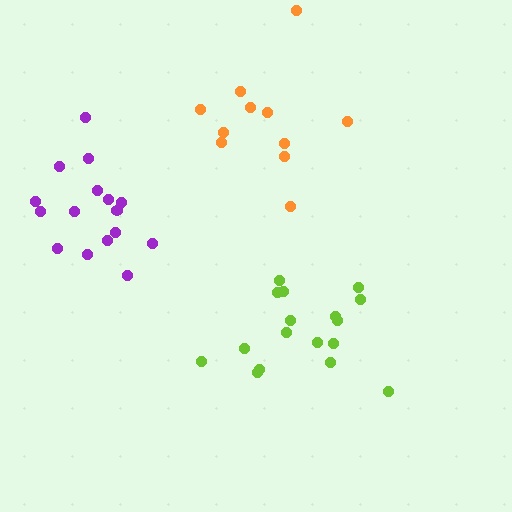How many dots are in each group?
Group 1: 11 dots, Group 2: 17 dots, Group 3: 16 dots (44 total).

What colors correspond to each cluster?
The clusters are colored: orange, lime, purple.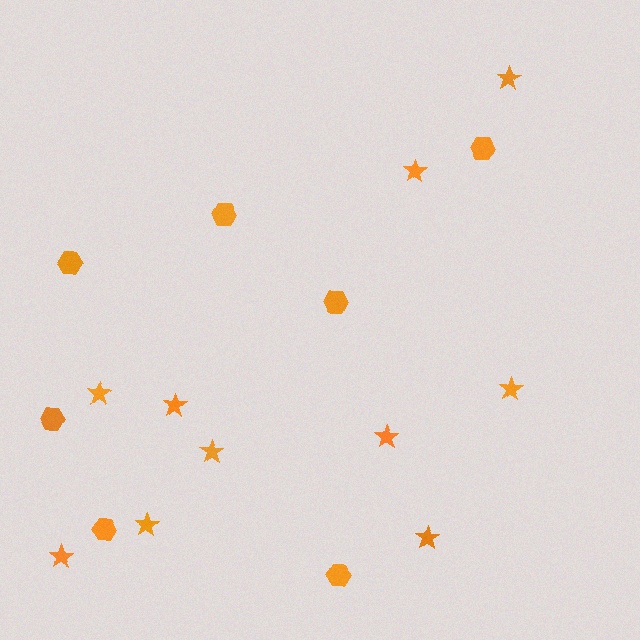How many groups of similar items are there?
There are 2 groups: one group of stars (10) and one group of hexagons (7).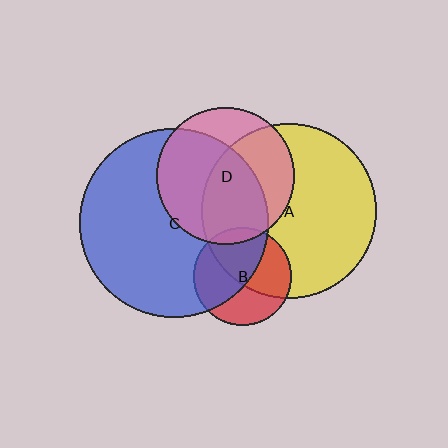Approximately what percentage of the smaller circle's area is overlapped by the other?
Approximately 65%.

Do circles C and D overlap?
Yes.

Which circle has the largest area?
Circle C (blue).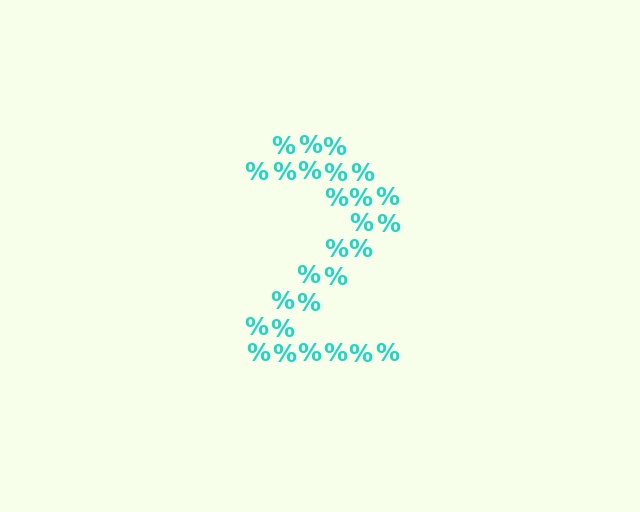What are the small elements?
The small elements are percent signs.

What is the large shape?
The large shape is the digit 2.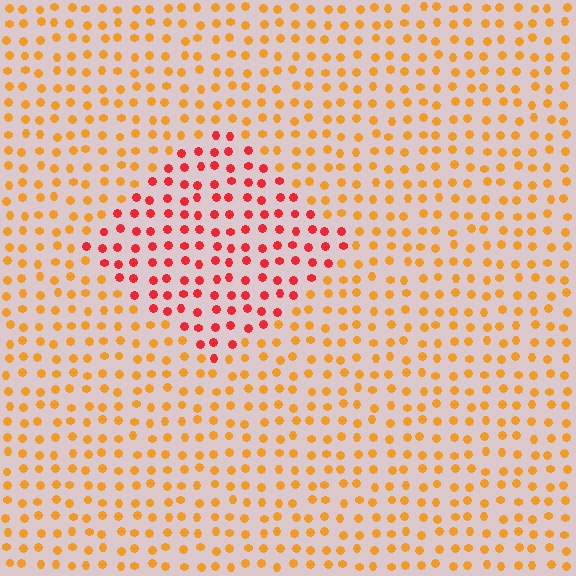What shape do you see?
I see a diamond.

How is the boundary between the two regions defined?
The boundary is defined purely by a slight shift in hue (about 40 degrees). Spacing, size, and orientation are identical on both sides.